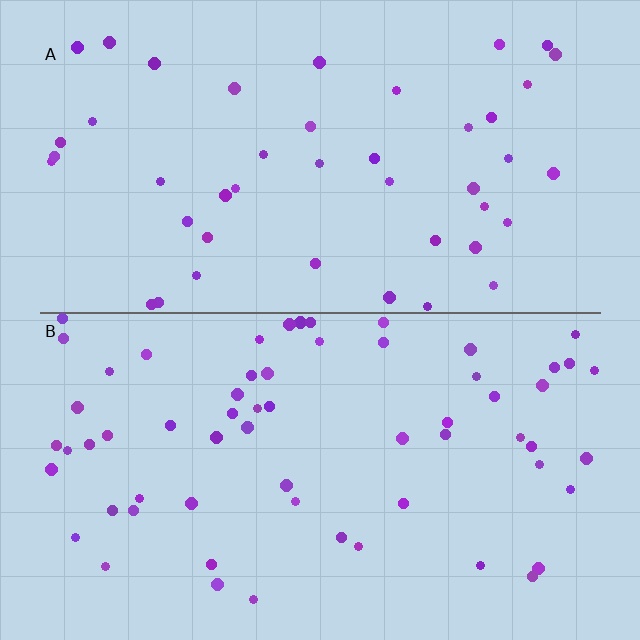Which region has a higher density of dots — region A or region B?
B (the bottom).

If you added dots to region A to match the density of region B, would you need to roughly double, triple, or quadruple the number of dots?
Approximately double.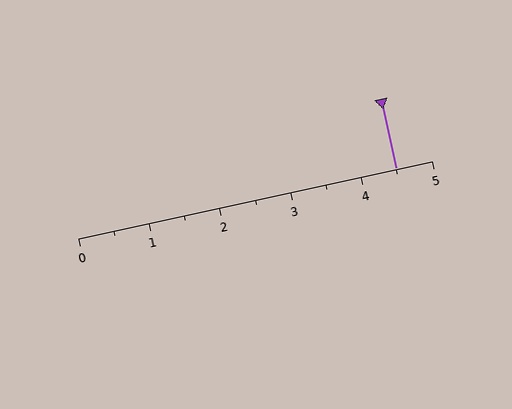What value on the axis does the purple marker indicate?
The marker indicates approximately 4.5.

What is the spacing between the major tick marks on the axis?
The major ticks are spaced 1 apart.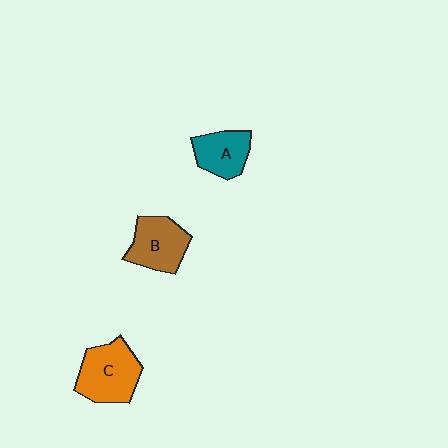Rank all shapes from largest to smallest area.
From largest to smallest: C (orange), B (brown), A (teal).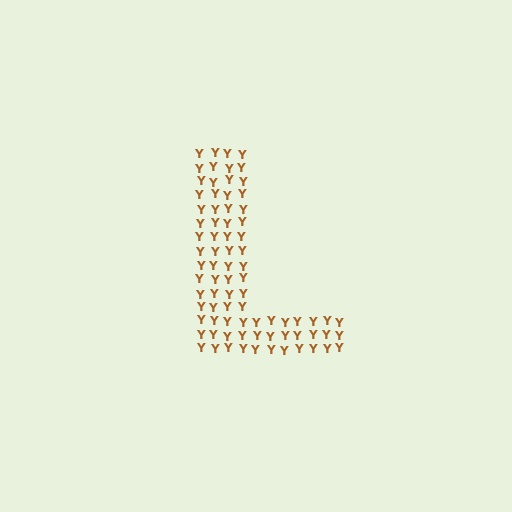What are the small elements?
The small elements are letter Y's.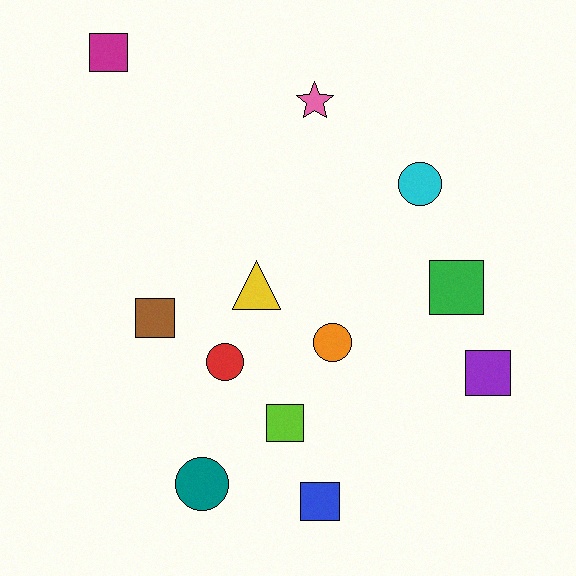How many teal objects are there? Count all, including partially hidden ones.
There is 1 teal object.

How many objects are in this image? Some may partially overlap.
There are 12 objects.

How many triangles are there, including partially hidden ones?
There is 1 triangle.